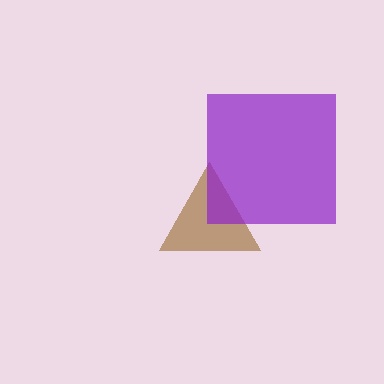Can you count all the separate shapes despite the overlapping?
Yes, there are 2 separate shapes.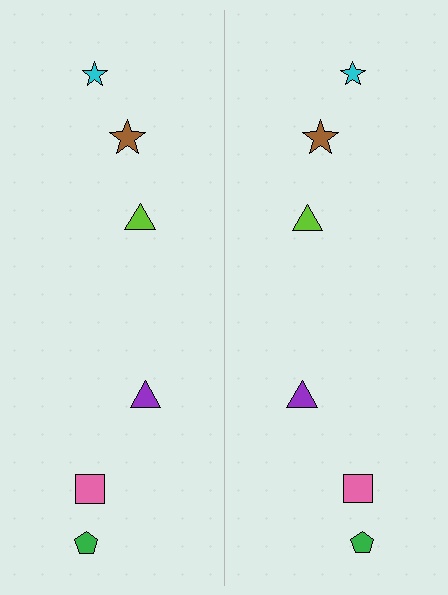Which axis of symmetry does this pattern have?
The pattern has a vertical axis of symmetry running through the center of the image.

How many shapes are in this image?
There are 12 shapes in this image.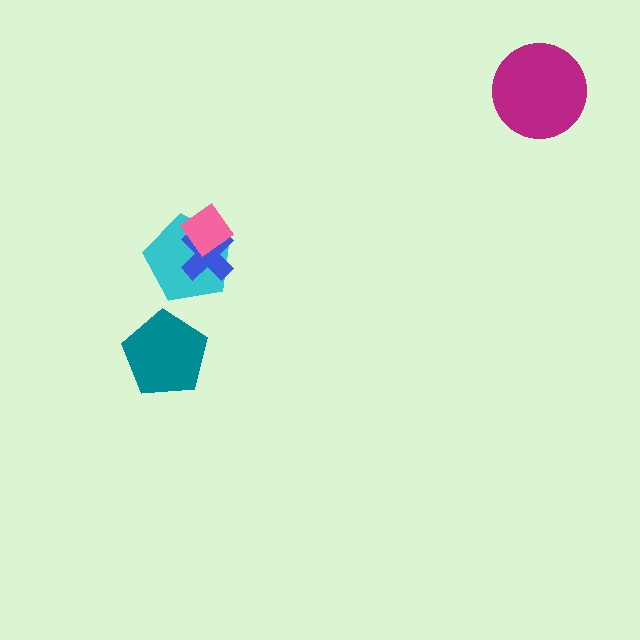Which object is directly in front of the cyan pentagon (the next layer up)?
The blue cross is directly in front of the cyan pentagon.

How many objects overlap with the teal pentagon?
0 objects overlap with the teal pentagon.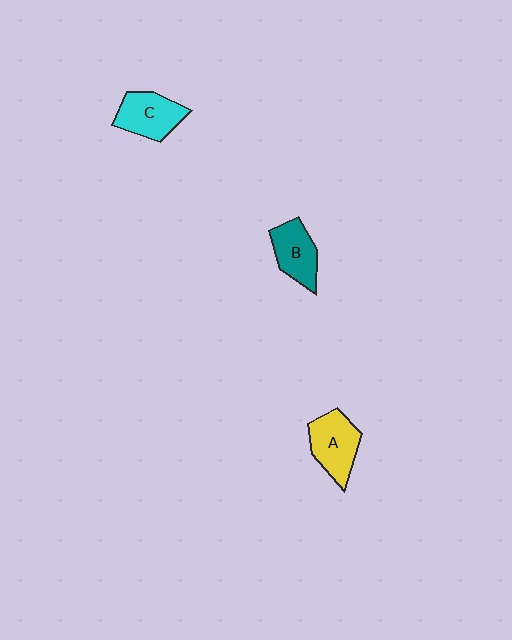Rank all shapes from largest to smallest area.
From largest to smallest: A (yellow), C (cyan), B (teal).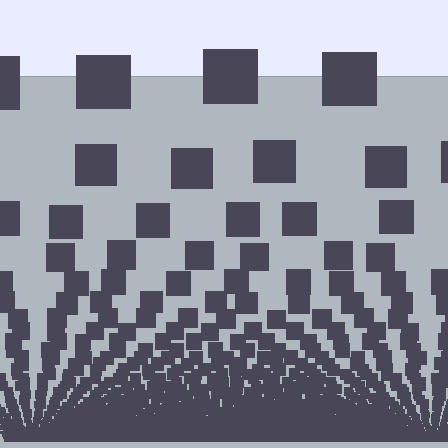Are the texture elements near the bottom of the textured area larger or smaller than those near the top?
Smaller. The gradient is inverted — elements near the bottom are smaller and denser.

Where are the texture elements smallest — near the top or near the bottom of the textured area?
Near the bottom.